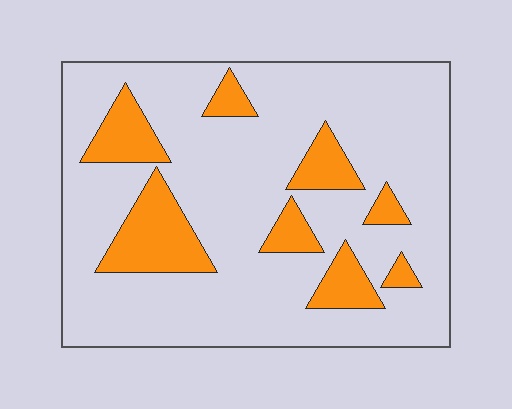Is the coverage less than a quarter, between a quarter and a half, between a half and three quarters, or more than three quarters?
Less than a quarter.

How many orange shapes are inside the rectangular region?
8.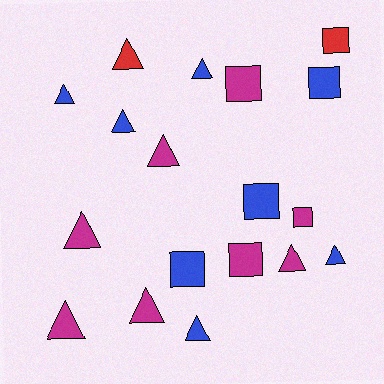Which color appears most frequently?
Blue, with 8 objects.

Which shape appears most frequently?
Triangle, with 11 objects.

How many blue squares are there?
There are 3 blue squares.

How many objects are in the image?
There are 18 objects.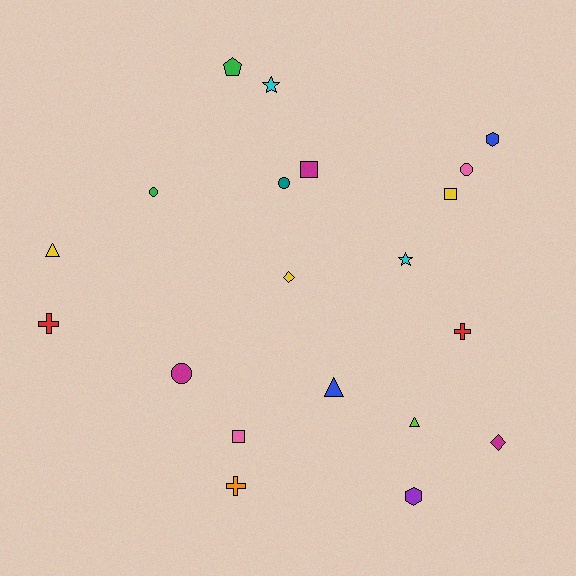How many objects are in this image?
There are 20 objects.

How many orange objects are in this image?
There is 1 orange object.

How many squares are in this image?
There are 3 squares.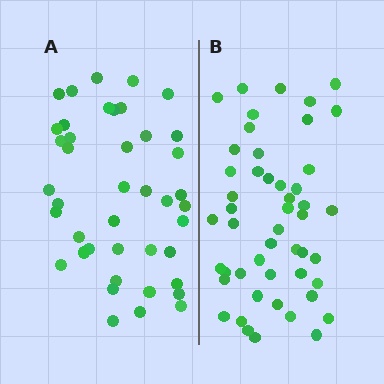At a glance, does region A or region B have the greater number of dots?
Region B (the right region) has more dots.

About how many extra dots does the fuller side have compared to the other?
Region B has roughly 8 or so more dots than region A.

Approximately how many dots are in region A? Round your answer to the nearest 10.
About 40 dots. (The exact count is 42, which rounds to 40.)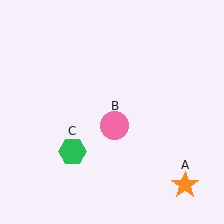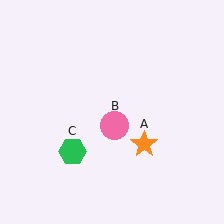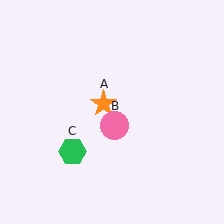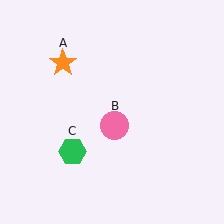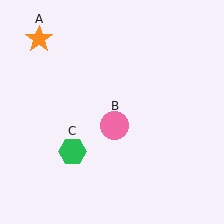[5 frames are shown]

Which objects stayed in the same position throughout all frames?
Pink circle (object B) and green hexagon (object C) remained stationary.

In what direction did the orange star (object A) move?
The orange star (object A) moved up and to the left.